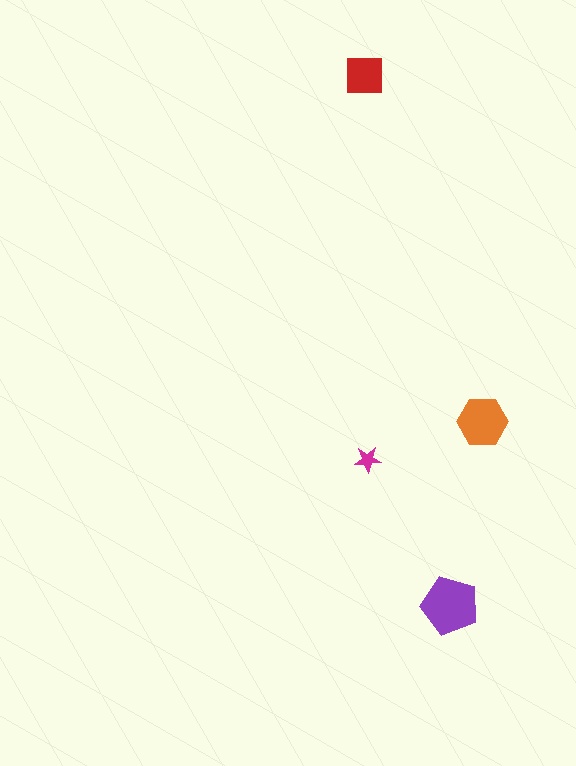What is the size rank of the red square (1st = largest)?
3rd.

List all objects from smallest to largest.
The magenta star, the red square, the orange hexagon, the purple pentagon.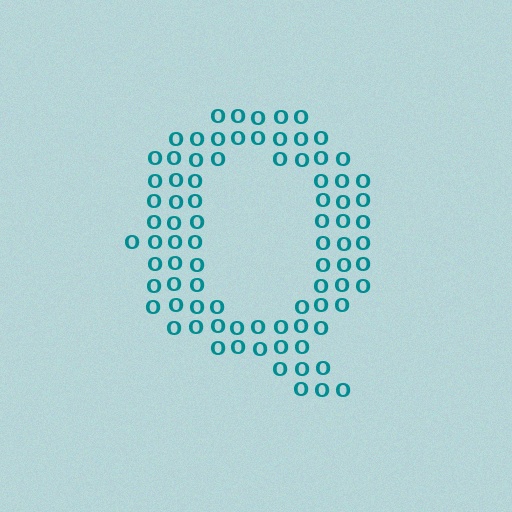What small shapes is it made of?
It is made of small letter O's.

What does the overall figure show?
The overall figure shows the letter Q.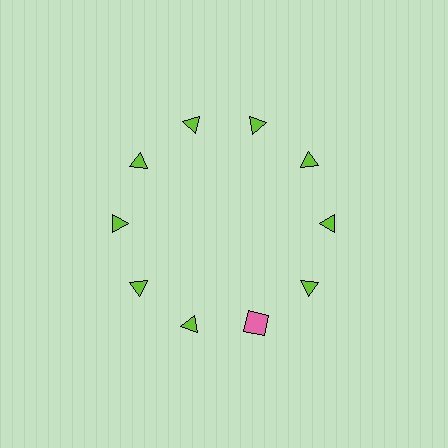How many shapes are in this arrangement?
There are 10 shapes arranged in a ring pattern.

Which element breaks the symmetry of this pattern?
The pink square at roughly the 5 o'clock position breaks the symmetry. All other shapes are lime triangles.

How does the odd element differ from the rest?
It differs in both color (pink instead of lime) and shape (square instead of triangle).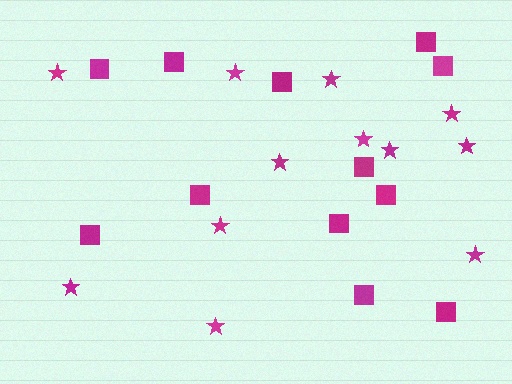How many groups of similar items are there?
There are 2 groups: one group of squares (12) and one group of stars (12).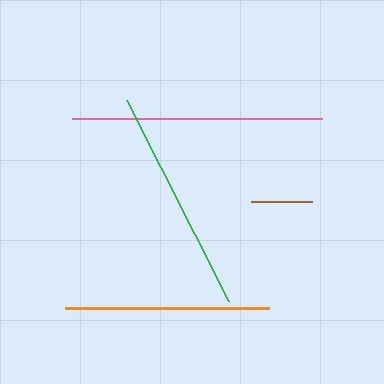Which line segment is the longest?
The pink line is the longest at approximately 250 pixels.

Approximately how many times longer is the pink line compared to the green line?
The pink line is approximately 1.1 times the length of the green line.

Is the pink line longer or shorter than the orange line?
The pink line is longer than the orange line.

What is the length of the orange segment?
The orange segment is approximately 204 pixels long.